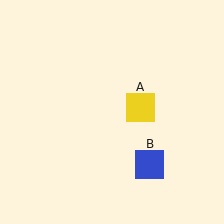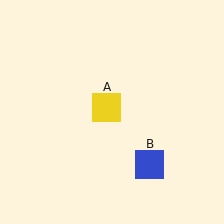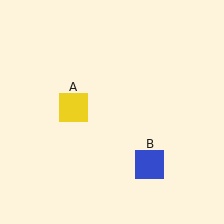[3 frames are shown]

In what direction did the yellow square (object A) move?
The yellow square (object A) moved left.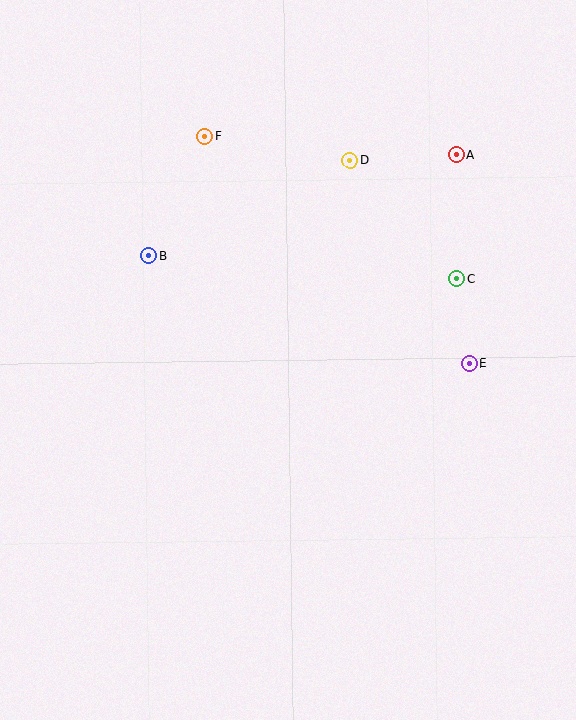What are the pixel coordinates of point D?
Point D is at (350, 160).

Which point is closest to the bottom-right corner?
Point E is closest to the bottom-right corner.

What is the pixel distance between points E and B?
The distance between E and B is 339 pixels.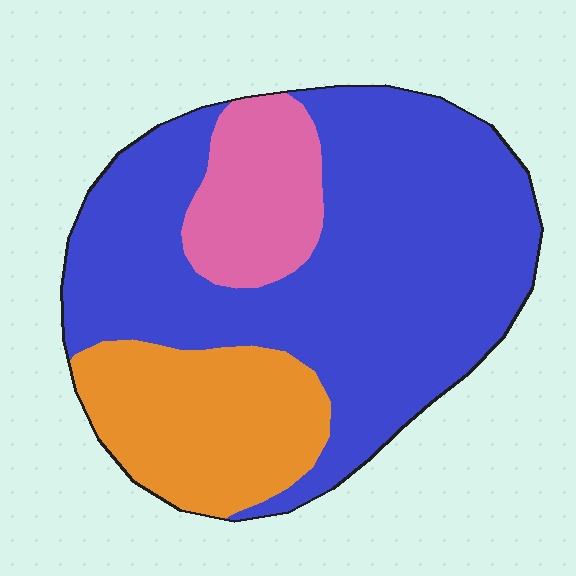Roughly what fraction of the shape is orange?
Orange takes up about one fifth (1/5) of the shape.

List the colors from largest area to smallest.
From largest to smallest: blue, orange, pink.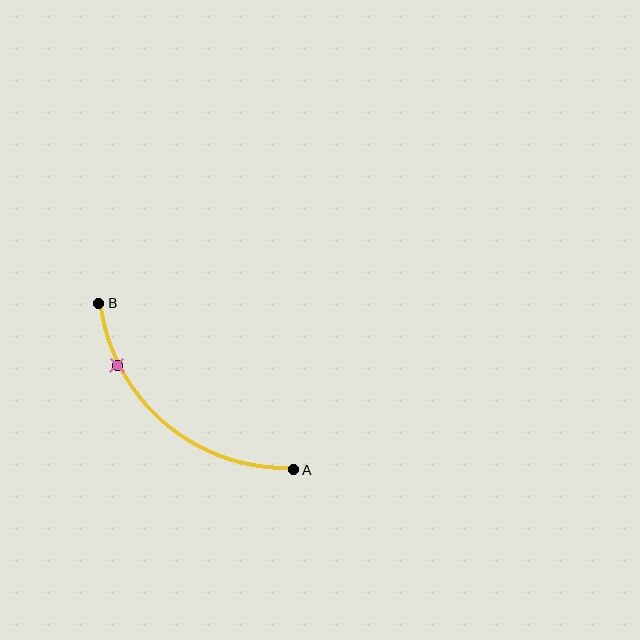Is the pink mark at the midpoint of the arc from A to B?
No. The pink mark lies on the arc but is closer to endpoint B. The arc midpoint would be at the point on the curve equidistant along the arc from both A and B.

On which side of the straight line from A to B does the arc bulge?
The arc bulges below and to the left of the straight line connecting A and B.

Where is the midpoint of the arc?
The arc midpoint is the point on the curve farthest from the straight line joining A and B. It sits below and to the left of that line.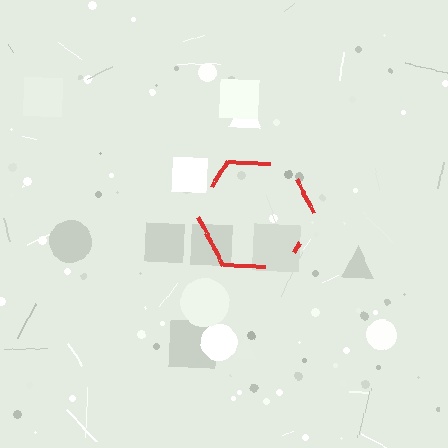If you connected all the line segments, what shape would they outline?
They would outline a hexagon.